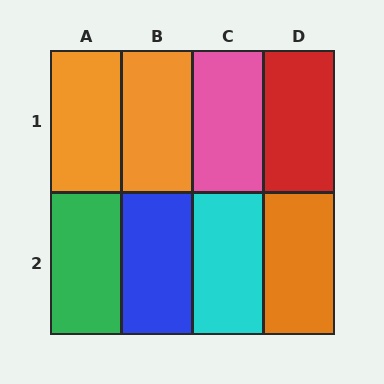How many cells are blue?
1 cell is blue.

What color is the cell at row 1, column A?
Orange.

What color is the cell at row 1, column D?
Red.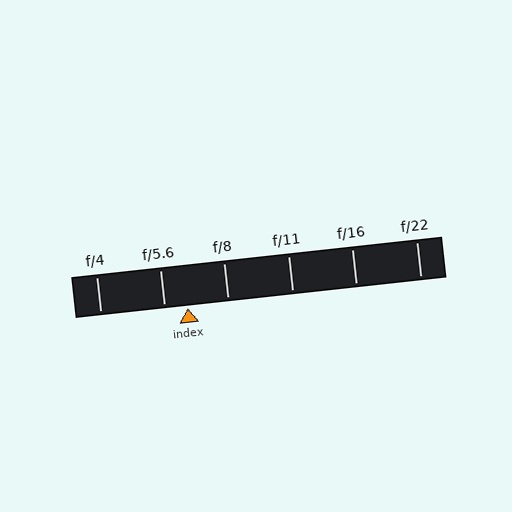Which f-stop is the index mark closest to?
The index mark is closest to f/5.6.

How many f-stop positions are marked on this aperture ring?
There are 6 f-stop positions marked.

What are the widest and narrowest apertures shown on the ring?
The widest aperture shown is f/4 and the narrowest is f/22.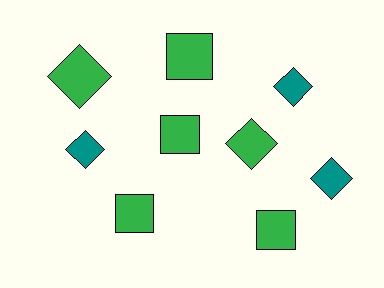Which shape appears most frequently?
Diamond, with 5 objects.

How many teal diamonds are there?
There are 3 teal diamonds.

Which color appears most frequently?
Green, with 6 objects.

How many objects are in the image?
There are 9 objects.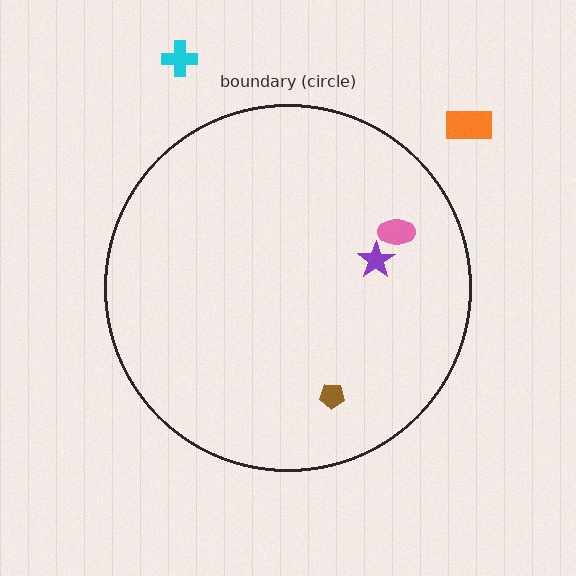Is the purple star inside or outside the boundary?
Inside.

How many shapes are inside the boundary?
3 inside, 2 outside.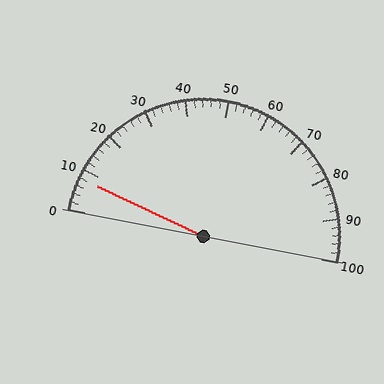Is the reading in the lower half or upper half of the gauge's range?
The reading is in the lower half of the range (0 to 100).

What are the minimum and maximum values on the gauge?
The gauge ranges from 0 to 100.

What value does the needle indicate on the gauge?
The needle indicates approximately 8.